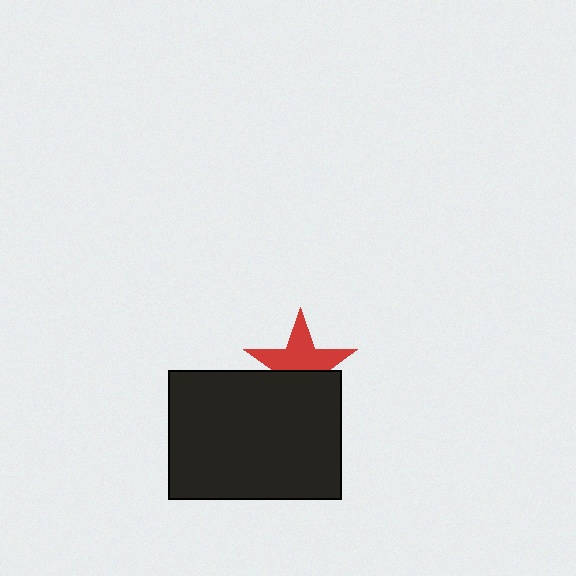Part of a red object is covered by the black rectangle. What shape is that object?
It is a star.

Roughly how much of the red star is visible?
About half of it is visible (roughly 56%).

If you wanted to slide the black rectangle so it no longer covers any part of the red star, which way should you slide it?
Slide it down — that is the most direct way to separate the two shapes.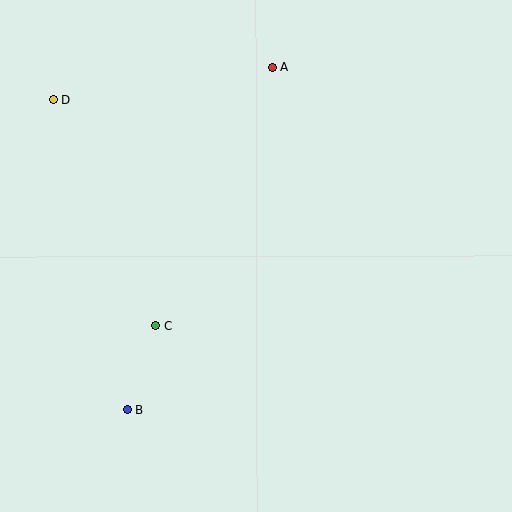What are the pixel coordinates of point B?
Point B is at (128, 410).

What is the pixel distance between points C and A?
The distance between C and A is 283 pixels.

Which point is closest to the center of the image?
Point C at (156, 326) is closest to the center.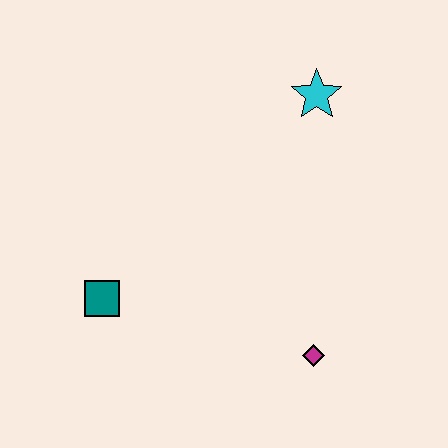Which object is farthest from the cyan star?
The teal square is farthest from the cyan star.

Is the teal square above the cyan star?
No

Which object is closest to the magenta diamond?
The teal square is closest to the magenta diamond.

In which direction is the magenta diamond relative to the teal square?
The magenta diamond is to the right of the teal square.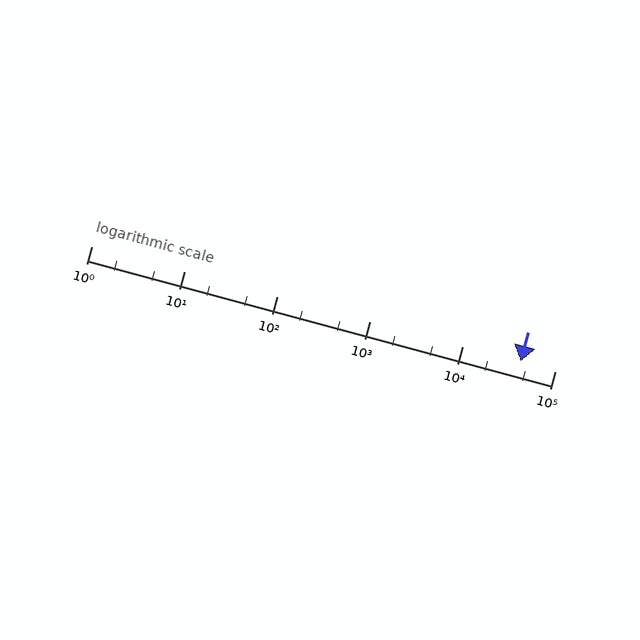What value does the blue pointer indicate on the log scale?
The pointer indicates approximately 43000.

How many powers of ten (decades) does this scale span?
The scale spans 5 decades, from 1 to 100000.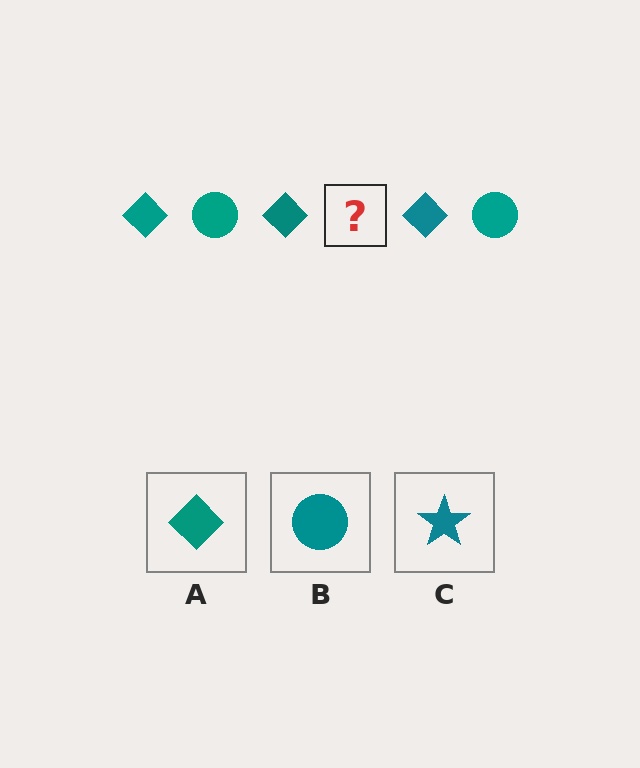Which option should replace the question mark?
Option B.